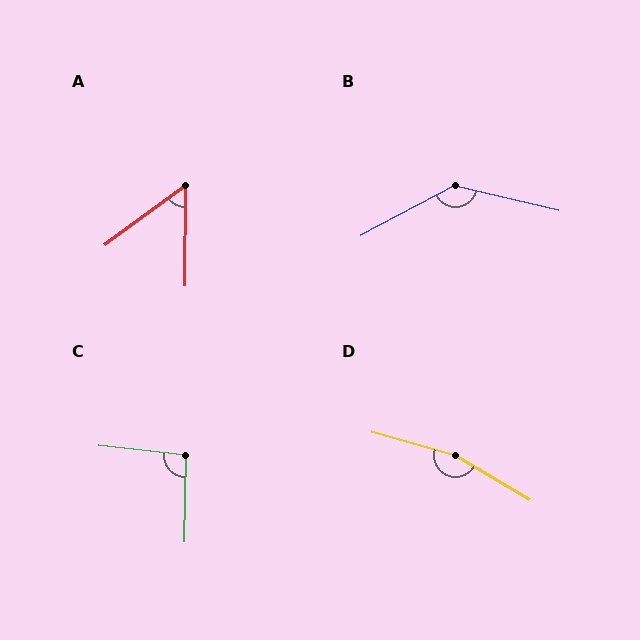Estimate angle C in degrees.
Approximately 95 degrees.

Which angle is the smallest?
A, at approximately 53 degrees.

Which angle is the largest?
D, at approximately 165 degrees.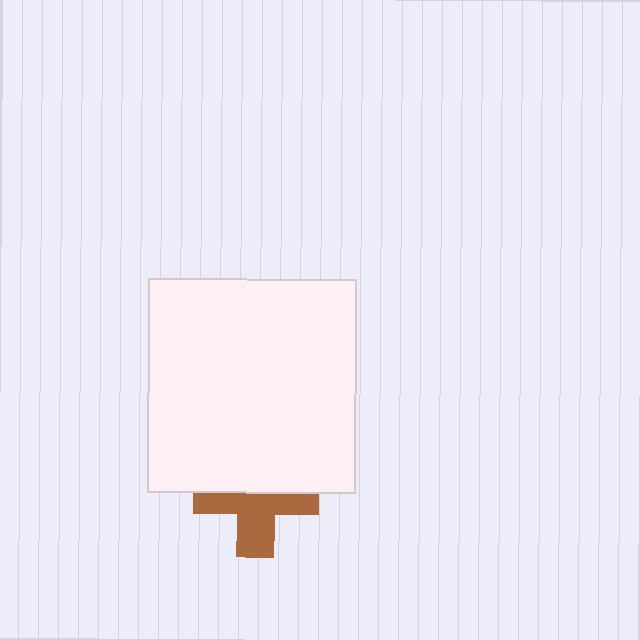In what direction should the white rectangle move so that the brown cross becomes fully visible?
The white rectangle should move up. That is the shortest direction to clear the overlap and leave the brown cross fully visible.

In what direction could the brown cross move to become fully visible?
The brown cross could move down. That would shift it out from behind the white rectangle entirely.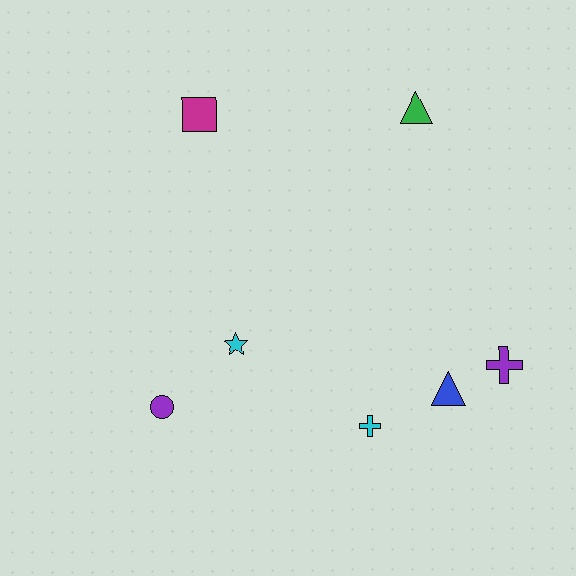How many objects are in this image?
There are 7 objects.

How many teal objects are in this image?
There are no teal objects.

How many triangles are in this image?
There are 2 triangles.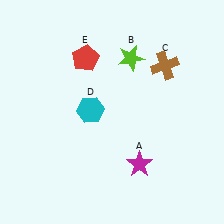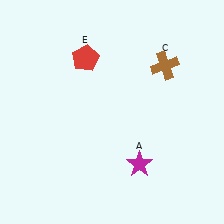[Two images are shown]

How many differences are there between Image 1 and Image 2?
There are 2 differences between the two images.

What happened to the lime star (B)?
The lime star (B) was removed in Image 2. It was in the top-right area of Image 1.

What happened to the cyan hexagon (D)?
The cyan hexagon (D) was removed in Image 2. It was in the top-left area of Image 1.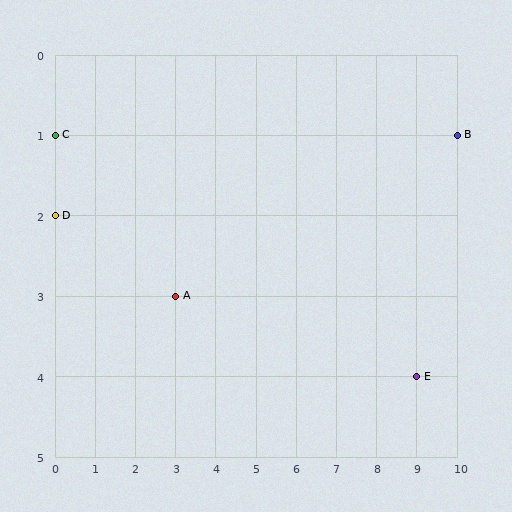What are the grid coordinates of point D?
Point D is at grid coordinates (0, 2).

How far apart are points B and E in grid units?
Points B and E are 1 column and 3 rows apart (about 3.2 grid units diagonally).